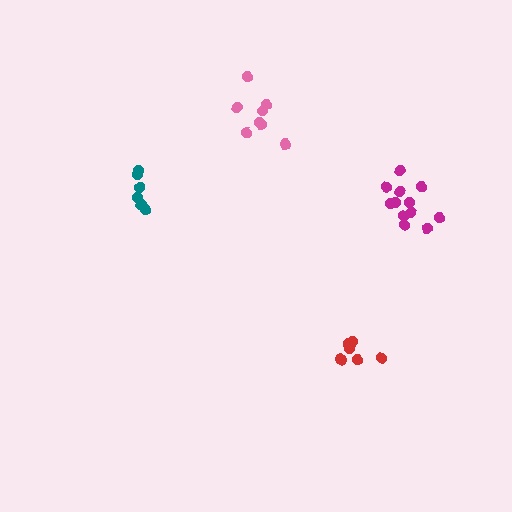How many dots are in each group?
Group 1: 12 dots, Group 2: 8 dots, Group 3: 6 dots, Group 4: 6 dots (32 total).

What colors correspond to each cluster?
The clusters are colored: magenta, pink, red, teal.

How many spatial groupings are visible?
There are 4 spatial groupings.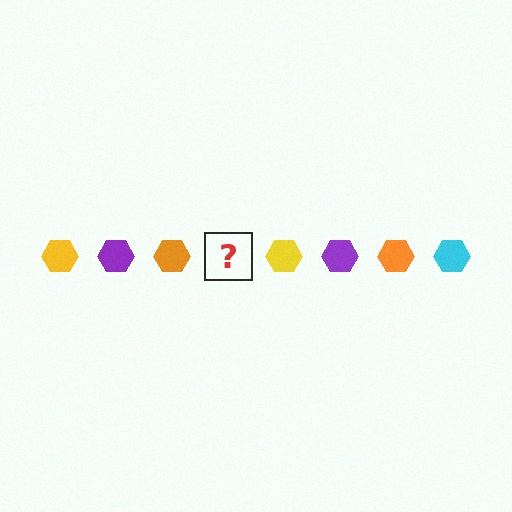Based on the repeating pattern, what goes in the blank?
The blank should be a cyan hexagon.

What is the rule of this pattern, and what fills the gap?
The rule is that the pattern cycles through yellow, purple, orange, cyan hexagons. The gap should be filled with a cyan hexagon.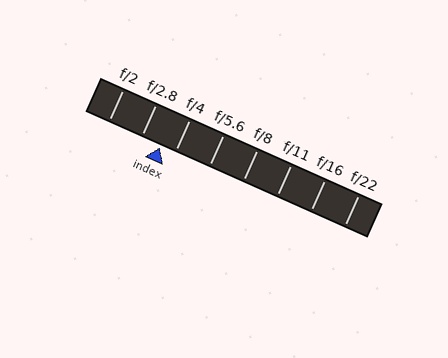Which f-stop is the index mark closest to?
The index mark is closest to f/4.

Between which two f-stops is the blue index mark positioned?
The index mark is between f/2.8 and f/4.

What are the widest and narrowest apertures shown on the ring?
The widest aperture shown is f/2 and the narrowest is f/22.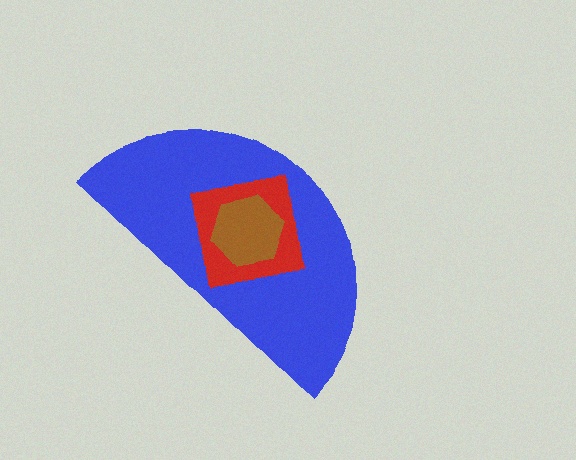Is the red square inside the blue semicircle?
Yes.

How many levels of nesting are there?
3.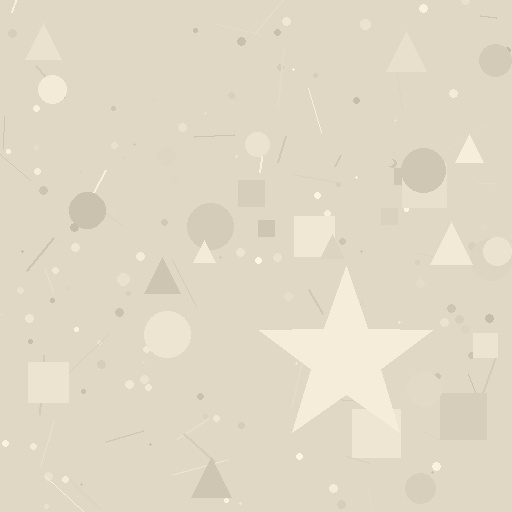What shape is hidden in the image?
A star is hidden in the image.